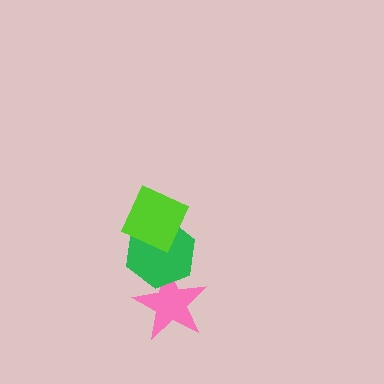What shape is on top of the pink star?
The green hexagon is on top of the pink star.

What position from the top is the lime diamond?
The lime diamond is 1st from the top.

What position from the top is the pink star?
The pink star is 3rd from the top.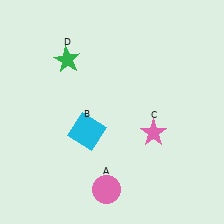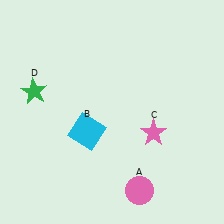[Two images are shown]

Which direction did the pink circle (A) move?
The pink circle (A) moved right.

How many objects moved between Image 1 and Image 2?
2 objects moved between the two images.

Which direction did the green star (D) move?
The green star (D) moved left.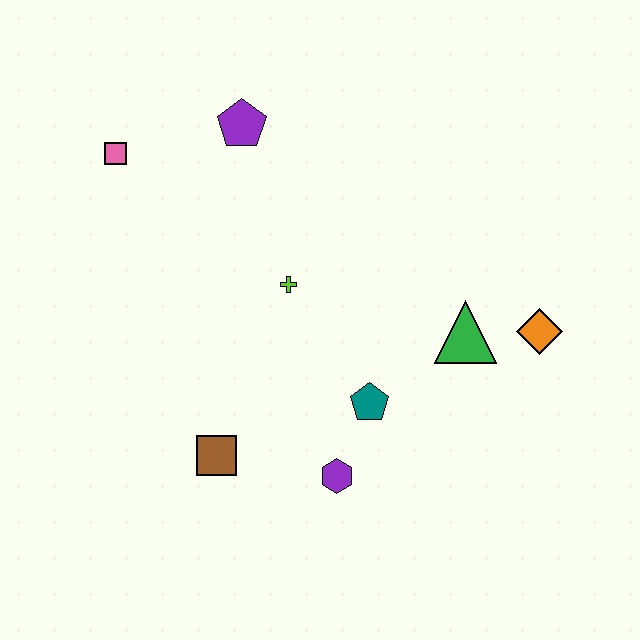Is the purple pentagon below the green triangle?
No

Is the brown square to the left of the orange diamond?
Yes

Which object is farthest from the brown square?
The orange diamond is farthest from the brown square.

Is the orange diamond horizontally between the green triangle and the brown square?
No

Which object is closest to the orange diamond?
The green triangle is closest to the orange diamond.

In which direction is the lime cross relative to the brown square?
The lime cross is above the brown square.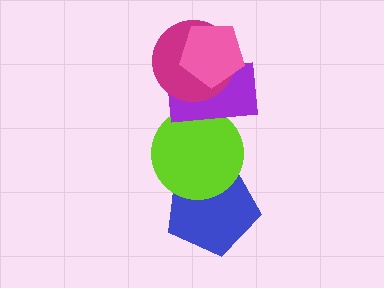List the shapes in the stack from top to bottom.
From top to bottom: the pink pentagon, the magenta circle, the purple rectangle, the lime circle, the blue pentagon.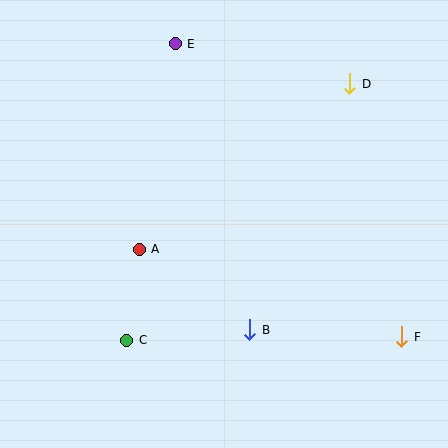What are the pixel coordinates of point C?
Point C is at (127, 340).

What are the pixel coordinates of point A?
Point A is at (139, 249).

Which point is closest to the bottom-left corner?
Point C is closest to the bottom-left corner.